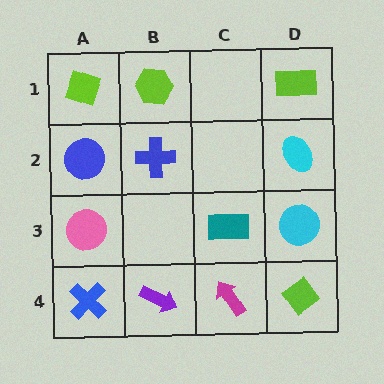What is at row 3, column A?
A pink circle.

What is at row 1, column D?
A lime rectangle.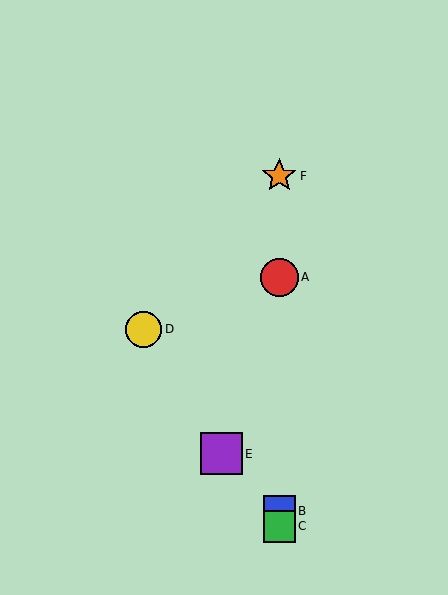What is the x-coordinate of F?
Object F is at x≈279.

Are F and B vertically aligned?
Yes, both are at x≈279.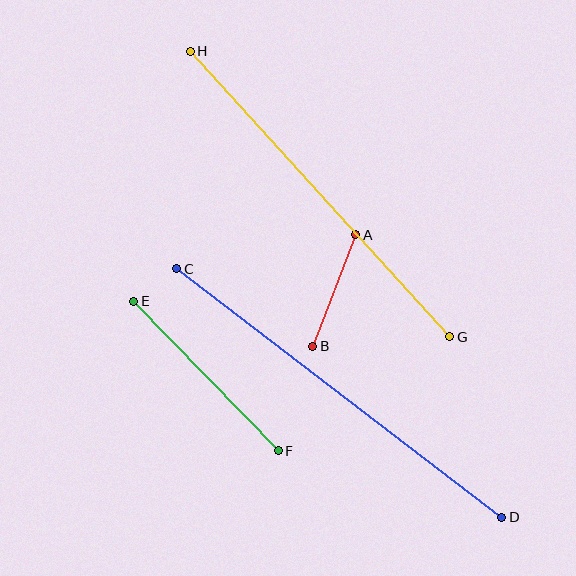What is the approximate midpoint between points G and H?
The midpoint is at approximately (320, 194) pixels.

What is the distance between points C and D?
The distance is approximately 409 pixels.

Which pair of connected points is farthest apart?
Points C and D are farthest apart.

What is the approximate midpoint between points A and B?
The midpoint is at approximately (334, 290) pixels.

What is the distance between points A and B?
The distance is approximately 119 pixels.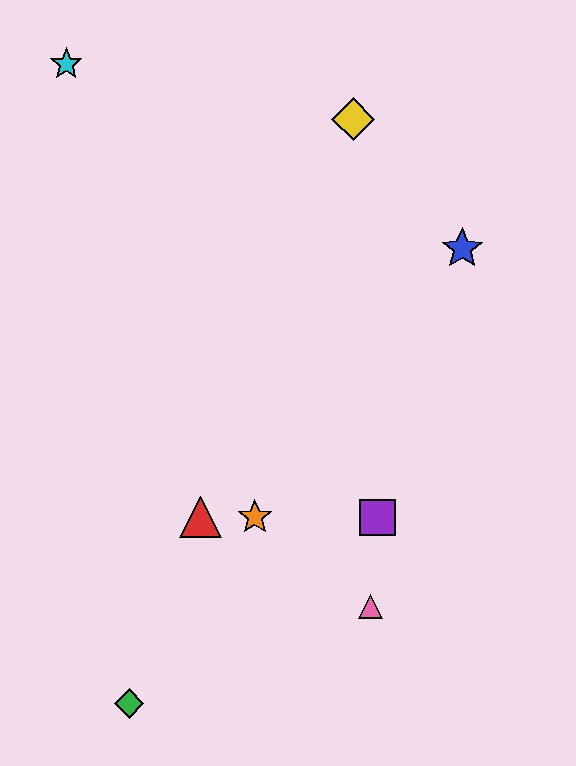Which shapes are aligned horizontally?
The red triangle, the purple square, the orange star are aligned horizontally.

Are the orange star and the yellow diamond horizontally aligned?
No, the orange star is at y≈517 and the yellow diamond is at y≈119.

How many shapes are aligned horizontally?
3 shapes (the red triangle, the purple square, the orange star) are aligned horizontally.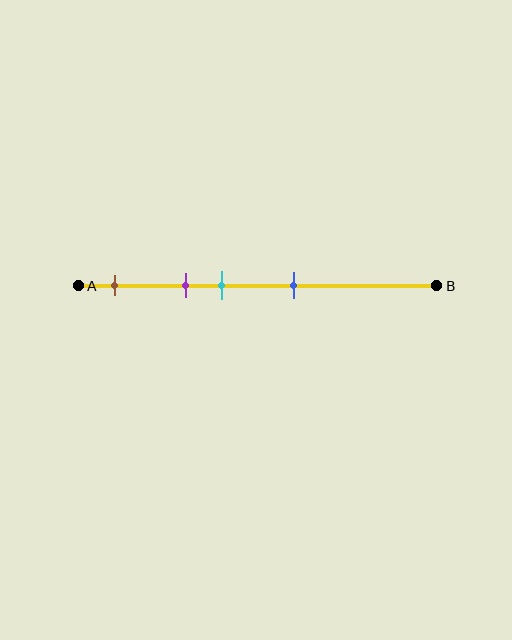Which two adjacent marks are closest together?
The purple and cyan marks are the closest adjacent pair.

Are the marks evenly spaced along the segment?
No, the marks are not evenly spaced.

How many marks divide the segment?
There are 4 marks dividing the segment.